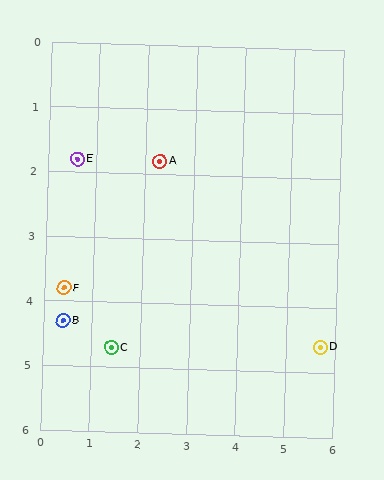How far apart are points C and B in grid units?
Points C and B are about 1.1 grid units apart.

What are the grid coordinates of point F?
Point F is at approximately (0.4, 3.8).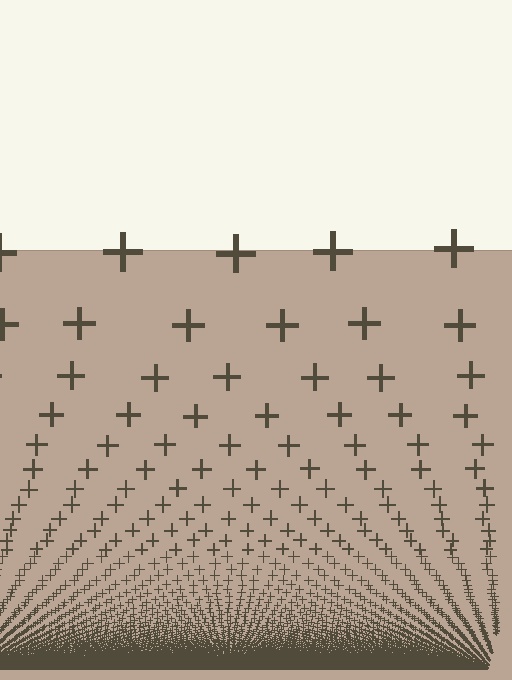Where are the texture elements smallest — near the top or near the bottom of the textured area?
Near the bottom.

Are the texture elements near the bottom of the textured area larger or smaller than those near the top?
Smaller. The gradient is inverted — elements near the bottom are smaller and denser.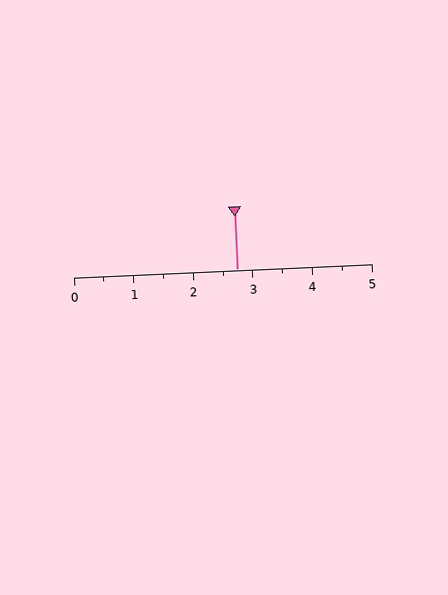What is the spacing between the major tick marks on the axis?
The major ticks are spaced 1 apart.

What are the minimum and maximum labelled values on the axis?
The axis runs from 0 to 5.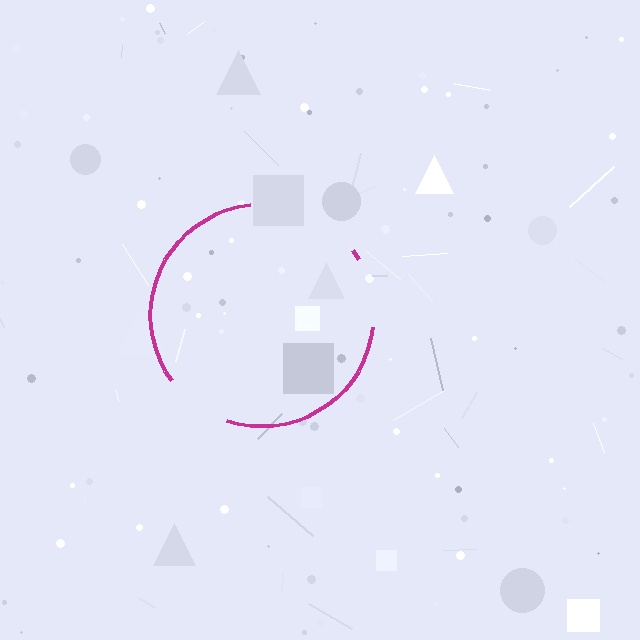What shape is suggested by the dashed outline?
The dashed outline suggests a circle.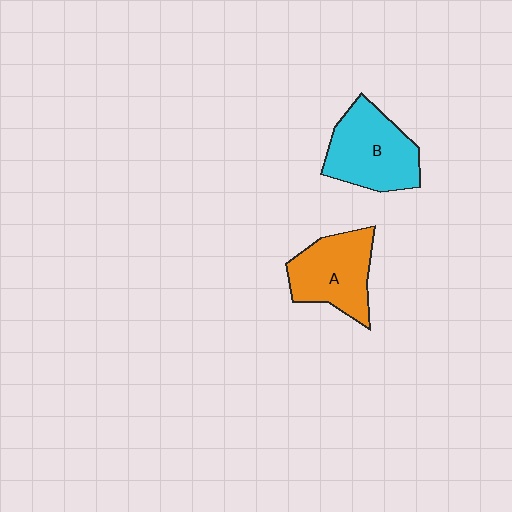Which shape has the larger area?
Shape B (cyan).